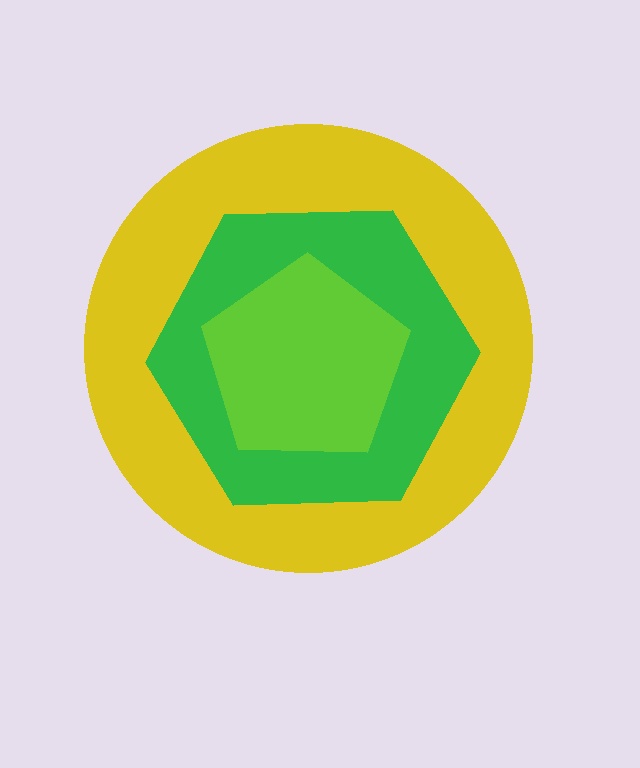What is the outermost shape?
The yellow circle.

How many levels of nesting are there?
3.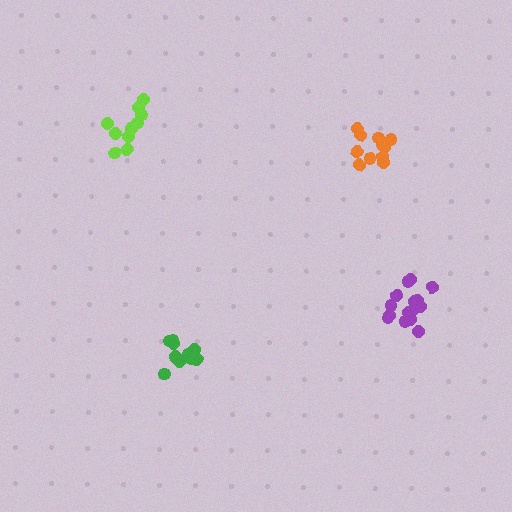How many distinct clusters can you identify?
There are 4 distinct clusters.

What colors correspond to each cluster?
The clusters are colored: orange, purple, lime, green.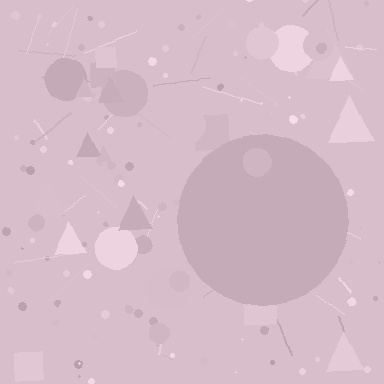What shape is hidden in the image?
A circle is hidden in the image.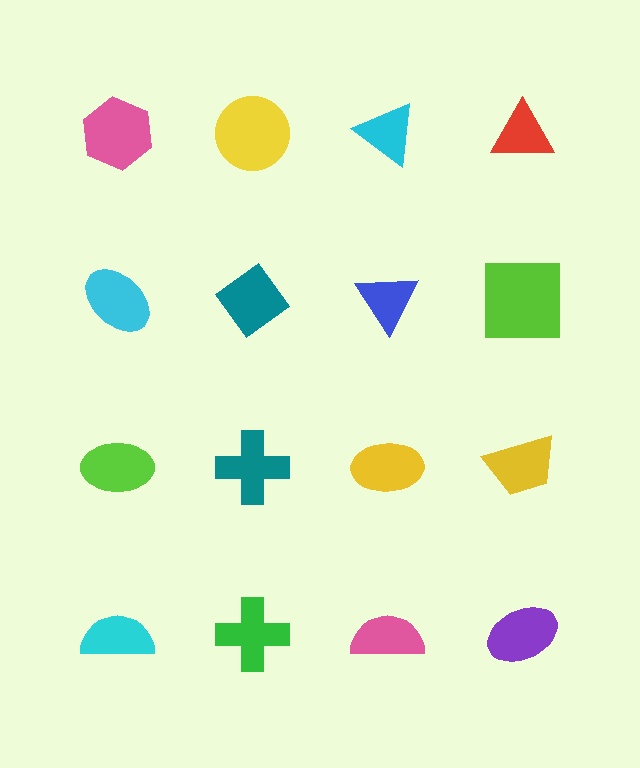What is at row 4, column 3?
A pink semicircle.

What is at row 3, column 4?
A yellow trapezoid.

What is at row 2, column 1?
A cyan ellipse.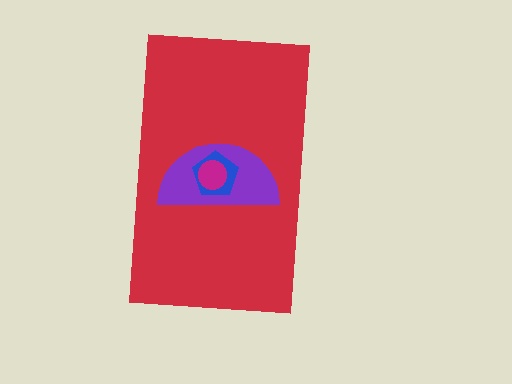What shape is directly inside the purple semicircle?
The blue pentagon.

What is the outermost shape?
The red rectangle.